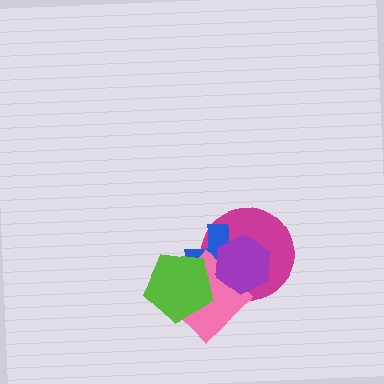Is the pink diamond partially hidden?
Yes, it is partially covered by another shape.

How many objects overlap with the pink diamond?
4 objects overlap with the pink diamond.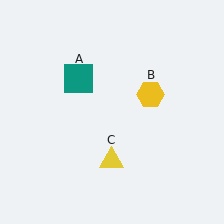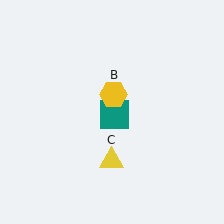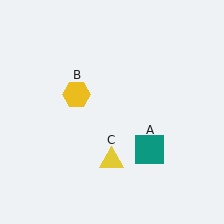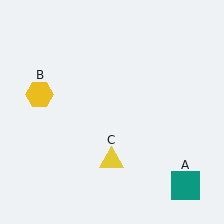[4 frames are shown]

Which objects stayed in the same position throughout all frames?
Yellow triangle (object C) remained stationary.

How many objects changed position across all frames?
2 objects changed position: teal square (object A), yellow hexagon (object B).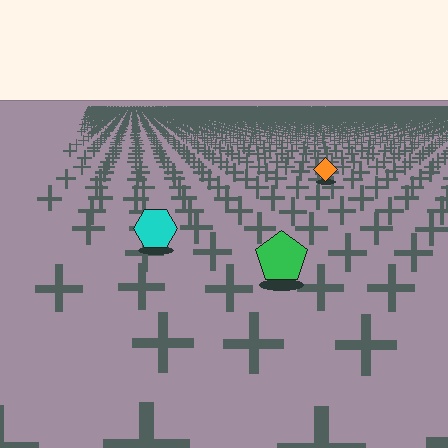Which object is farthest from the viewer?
The orange diamond is farthest from the viewer. It appears smaller and the ground texture around it is denser.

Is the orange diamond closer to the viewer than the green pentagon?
No. The green pentagon is closer — you can tell from the texture gradient: the ground texture is coarser near it.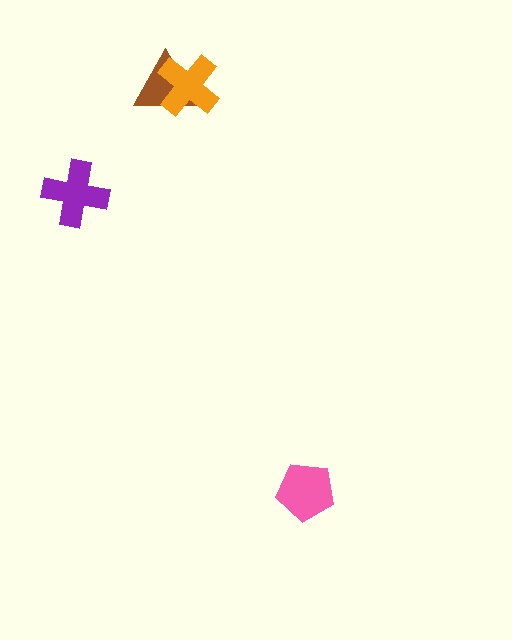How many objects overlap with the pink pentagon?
0 objects overlap with the pink pentagon.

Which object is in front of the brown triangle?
The orange cross is in front of the brown triangle.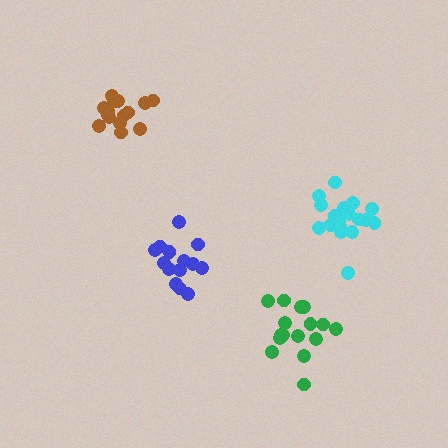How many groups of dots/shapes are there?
There are 4 groups.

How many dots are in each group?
Group 1: 17 dots, Group 2: 15 dots, Group 3: 14 dots, Group 4: 19 dots (65 total).